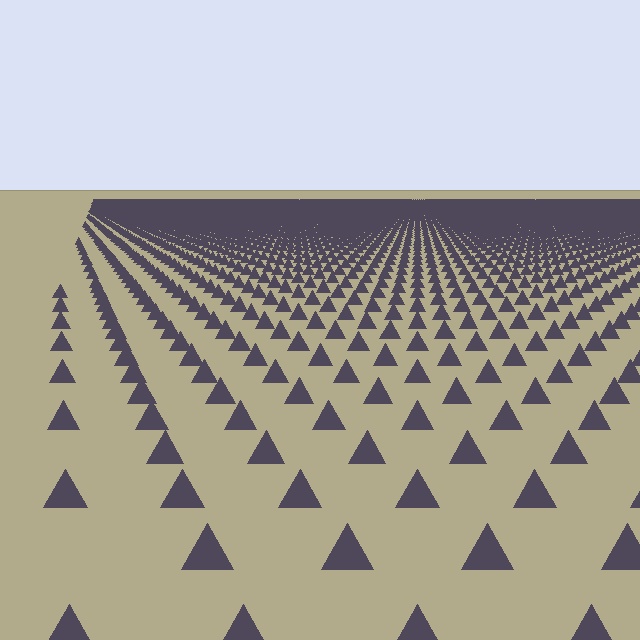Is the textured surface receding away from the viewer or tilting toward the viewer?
The surface is receding away from the viewer. Texture elements get smaller and denser toward the top.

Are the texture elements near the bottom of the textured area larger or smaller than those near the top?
Larger. Near the bottom, elements are closer to the viewer and appear at a bigger on-screen size.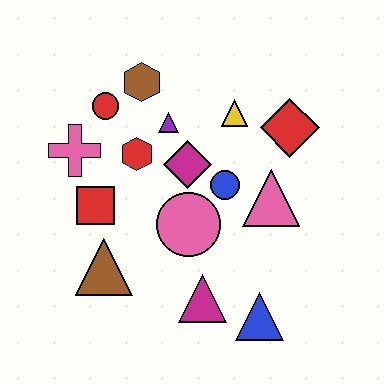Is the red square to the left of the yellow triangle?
Yes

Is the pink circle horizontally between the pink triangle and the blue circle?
No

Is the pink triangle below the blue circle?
Yes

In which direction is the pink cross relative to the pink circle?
The pink cross is to the left of the pink circle.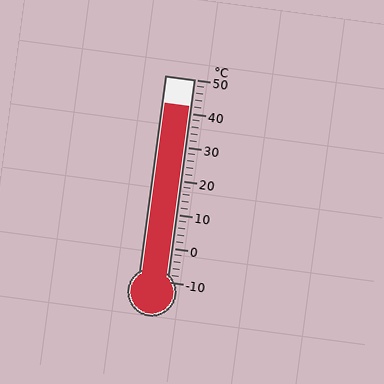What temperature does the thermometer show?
The thermometer shows approximately 42°C.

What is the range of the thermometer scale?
The thermometer scale ranges from -10°C to 50°C.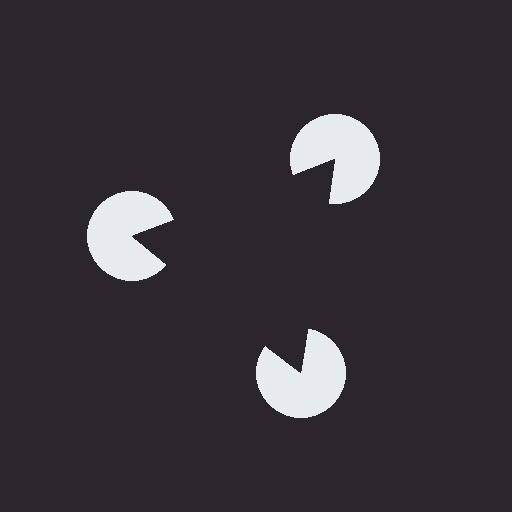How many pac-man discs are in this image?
There are 3 — one at each vertex of the illusory triangle.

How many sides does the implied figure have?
3 sides.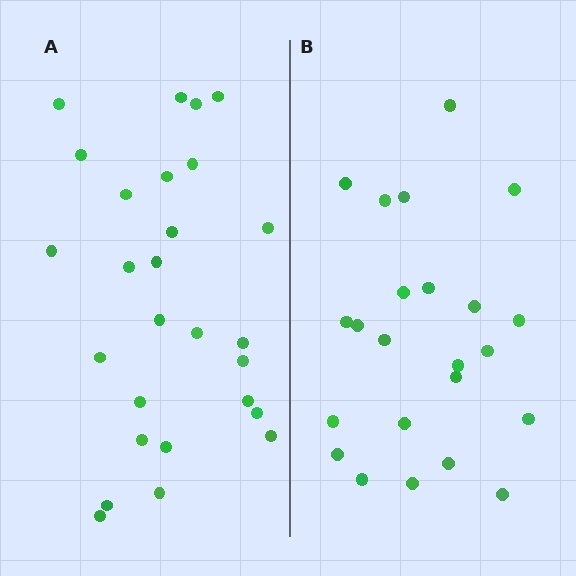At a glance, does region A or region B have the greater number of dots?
Region A (the left region) has more dots.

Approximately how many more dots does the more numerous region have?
Region A has about 4 more dots than region B.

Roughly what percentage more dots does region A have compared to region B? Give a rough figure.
About 15% more.